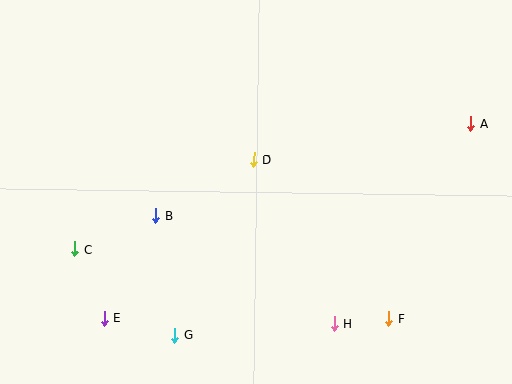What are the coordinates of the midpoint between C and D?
The midpoint between C and D is at (164, 204).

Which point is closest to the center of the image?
Point D at (254, 160) is closest to the center.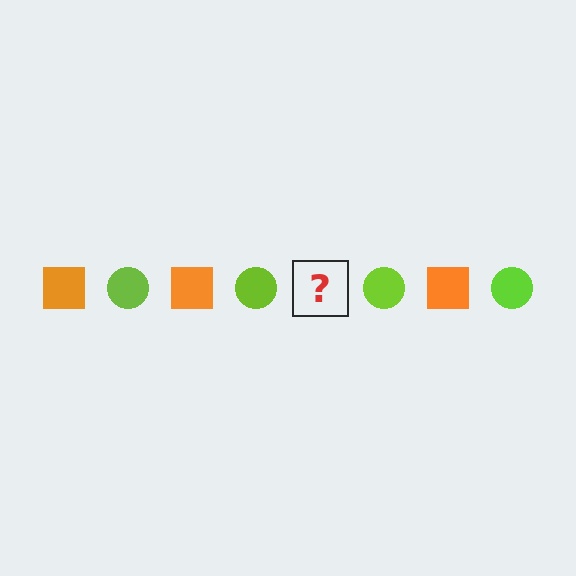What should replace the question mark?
The question mark should be replaced with an orange square.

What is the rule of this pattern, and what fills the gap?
The rule is that the pattern alternates between orange square and lime circle. The gap should be filled with an orange square.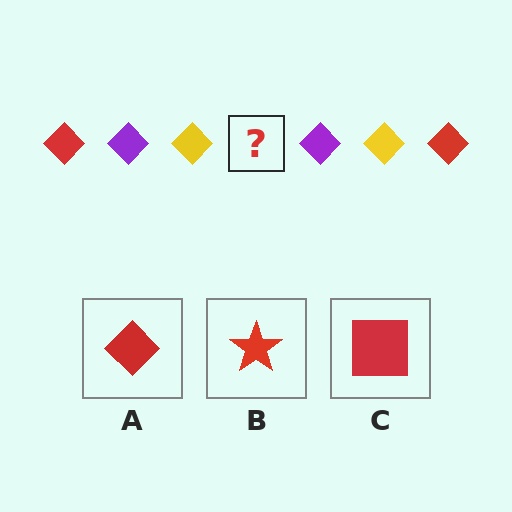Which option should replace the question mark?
Option A.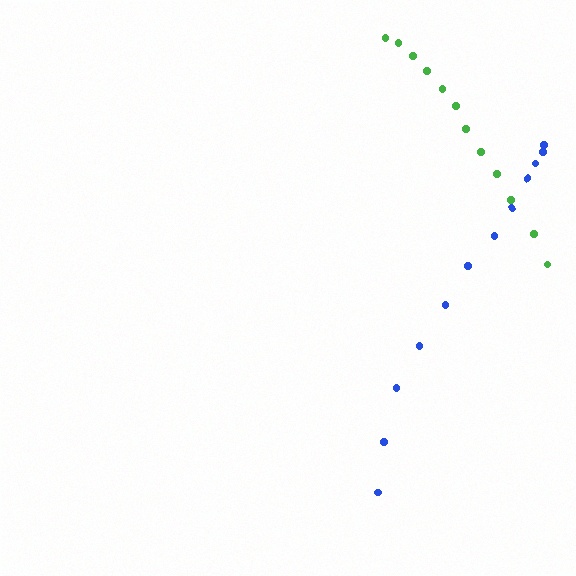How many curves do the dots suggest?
There are 2 distinct paths.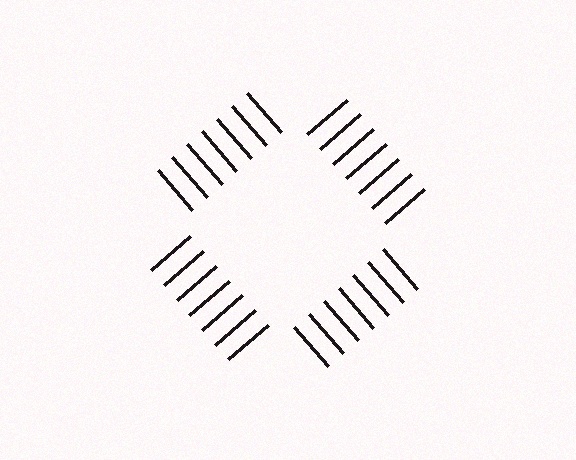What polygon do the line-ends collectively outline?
An illusory square — the line segments terminate on its edges but no continuous stroke is drawn.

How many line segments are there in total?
28 — 7 along each of the 4 edges.